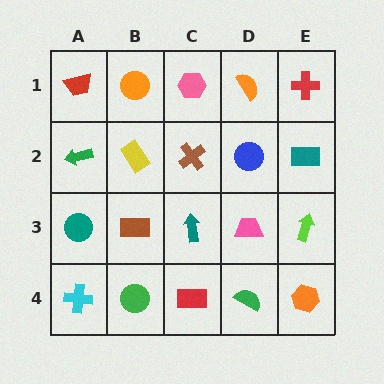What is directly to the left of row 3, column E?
A pink trapezoid.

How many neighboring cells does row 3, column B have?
4.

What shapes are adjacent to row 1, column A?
A green arrow (row 2, column A), an orange circle (row 1, column B).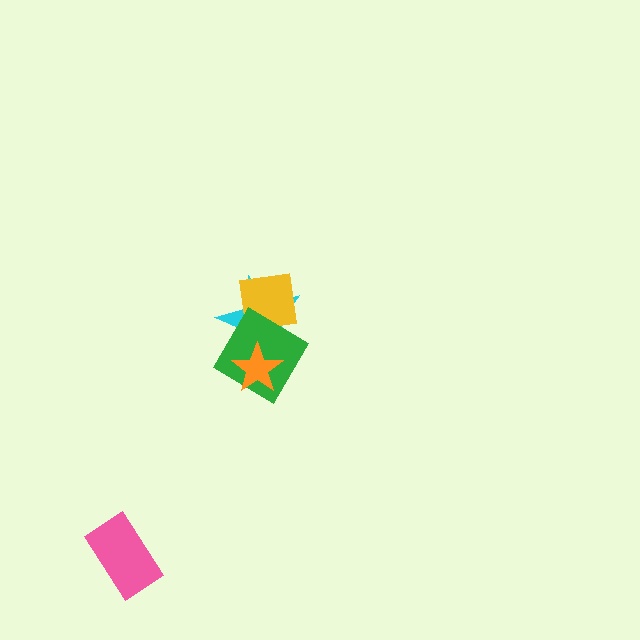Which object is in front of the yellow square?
The green diamond is in front of the yellow square.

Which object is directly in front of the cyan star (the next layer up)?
The yellow square is directly in front of the cyan star.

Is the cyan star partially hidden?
Yes, it is partially covered by another shape.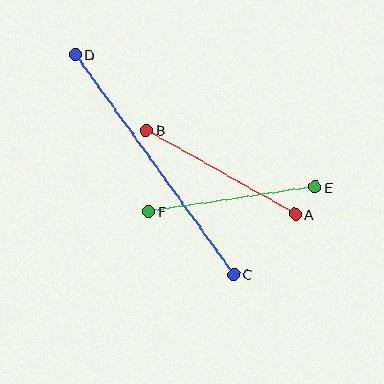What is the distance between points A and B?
The distance is approximately 171 pixels.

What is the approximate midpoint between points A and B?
The midpoint is at approximately (221, 172) pixels.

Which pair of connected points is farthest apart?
Points C and D are farthest apart.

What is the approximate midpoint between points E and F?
The midpoint is at approximately (232, 199) pixels.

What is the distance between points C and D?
The distance is approximately 271 pixels.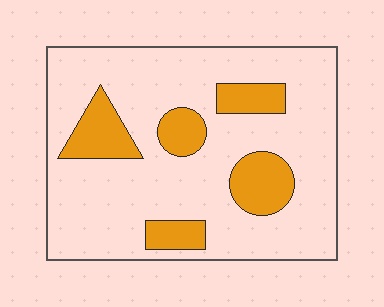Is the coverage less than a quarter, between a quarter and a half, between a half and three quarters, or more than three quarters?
Less than a quarter.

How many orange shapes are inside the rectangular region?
5.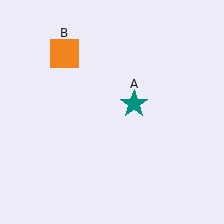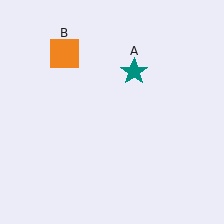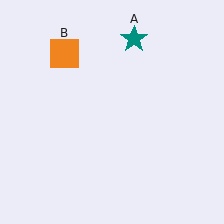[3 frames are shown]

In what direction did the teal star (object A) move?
The teal star (object A) moved up.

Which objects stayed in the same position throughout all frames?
Orange square (object B) remained stationary.